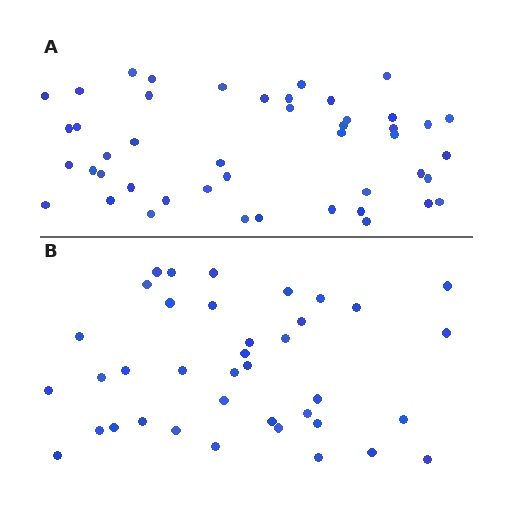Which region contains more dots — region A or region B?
Region A (the top region) has more dots.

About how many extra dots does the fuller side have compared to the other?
Region A has roughly 8 or so more dots than region B.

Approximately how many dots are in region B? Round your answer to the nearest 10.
About 40 dots. (The exact count is 38, which rounds to 40.)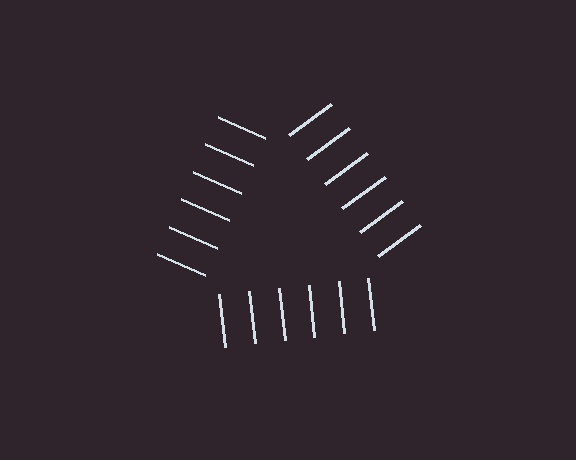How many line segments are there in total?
18 — 6 along each of the 3 edges.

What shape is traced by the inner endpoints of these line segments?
An illusory triangle — the line segments terminate on its edges but no continuous stroke is drawn.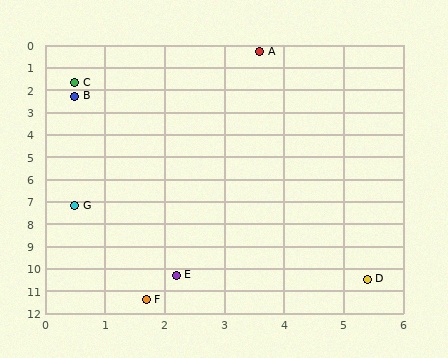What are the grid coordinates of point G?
Point G is at approximately (0.5, 7.2).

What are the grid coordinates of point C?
Point C is at approximately (0.5, 1.7).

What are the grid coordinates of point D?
Point D is at approximately (5.4, 10.5).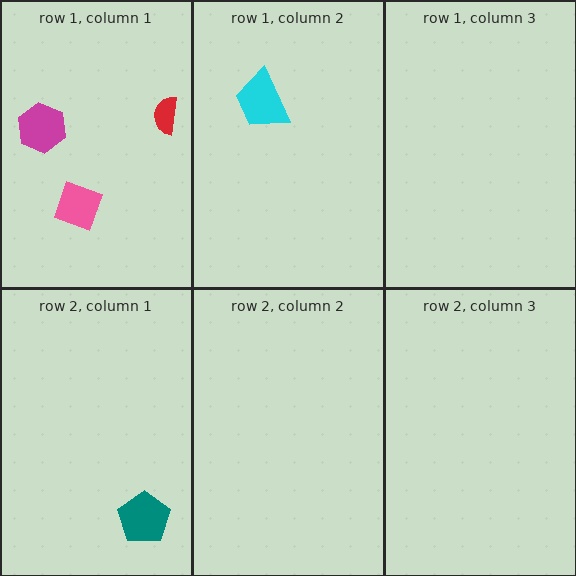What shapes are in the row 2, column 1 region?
The teal pentagon.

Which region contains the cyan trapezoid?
The row 1, column 2 region.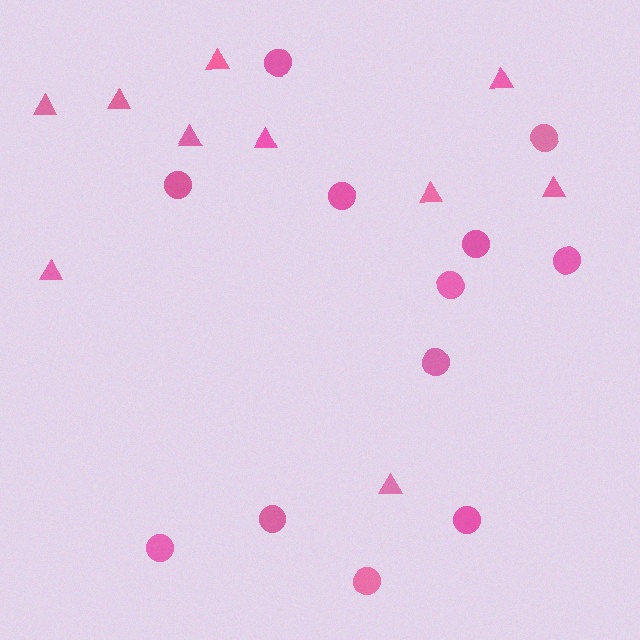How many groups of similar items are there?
There are 2 groups: one group of triangles (10) and one group of circles (12).